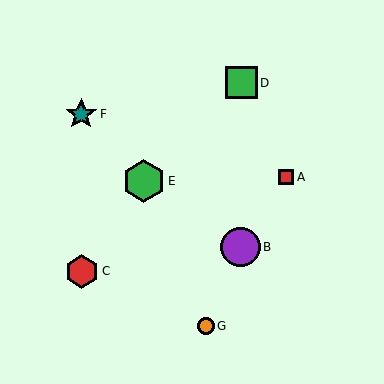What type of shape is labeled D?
Shape D is a green square.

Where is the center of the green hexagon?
The center of the green hexagon is at (144, 181).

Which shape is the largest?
The green hexagon (labeled E) is the largest.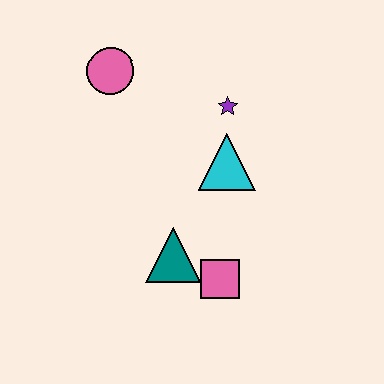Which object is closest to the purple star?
The cyan triangle is closest to the purple star.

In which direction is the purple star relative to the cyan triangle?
The purple star is above the cyan triangle.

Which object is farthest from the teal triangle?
The pink circle is farthest from the teal triangle.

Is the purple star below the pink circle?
Yes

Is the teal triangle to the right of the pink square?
No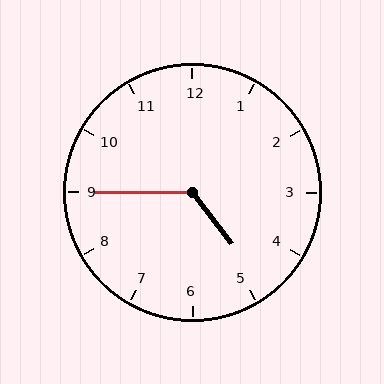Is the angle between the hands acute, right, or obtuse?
It is obtuse.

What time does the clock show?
4:45.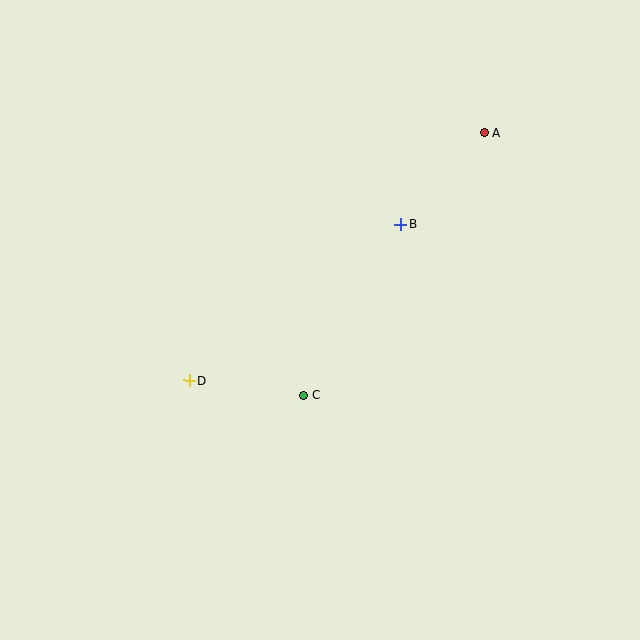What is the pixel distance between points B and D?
The distance between B and D is 263 pixels.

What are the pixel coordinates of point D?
Point D is at (190, 380).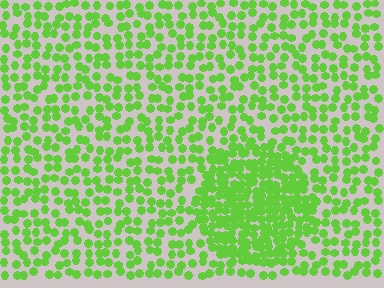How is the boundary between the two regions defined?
The boundary is defined by a change in element density (approximately 2.1x ratio). All elements are the same color, size, and shape.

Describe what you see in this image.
The image contains small lime elements arranged at two different densities. A circle-shaped region is visible where the elements are more densely packed than the surrounding area.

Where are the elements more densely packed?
The elements are more densely packed inside the circle boundary.